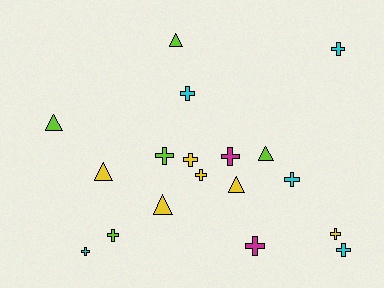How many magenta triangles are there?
There are no magenta triangles.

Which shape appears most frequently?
Cross, with 12 objects.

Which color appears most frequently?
Yellow, with 6 objects.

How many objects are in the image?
There are 18 objects.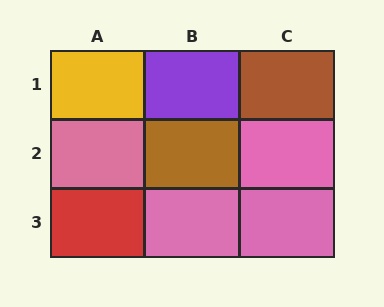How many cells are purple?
1 cell is purple.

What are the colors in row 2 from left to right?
Pink, brown, pink.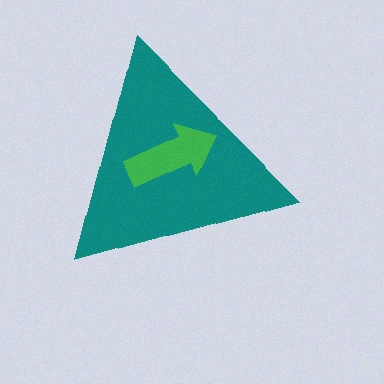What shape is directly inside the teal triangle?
The green arrow.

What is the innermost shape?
The green arrow.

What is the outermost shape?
The teal triangle.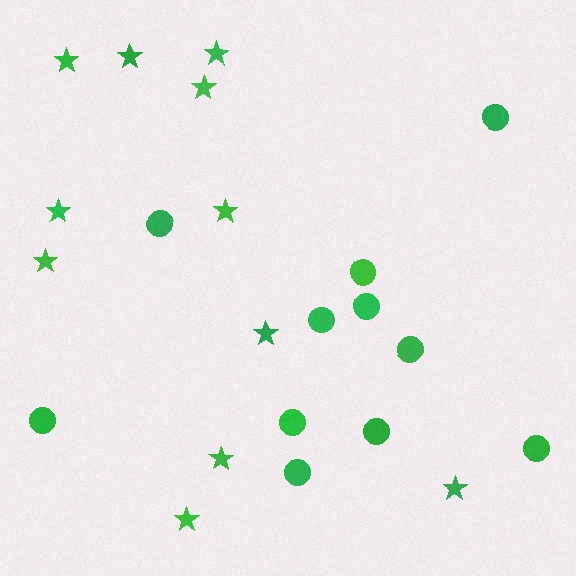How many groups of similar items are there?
There are 2 groups: one group of circles (11) and one group of stars (11).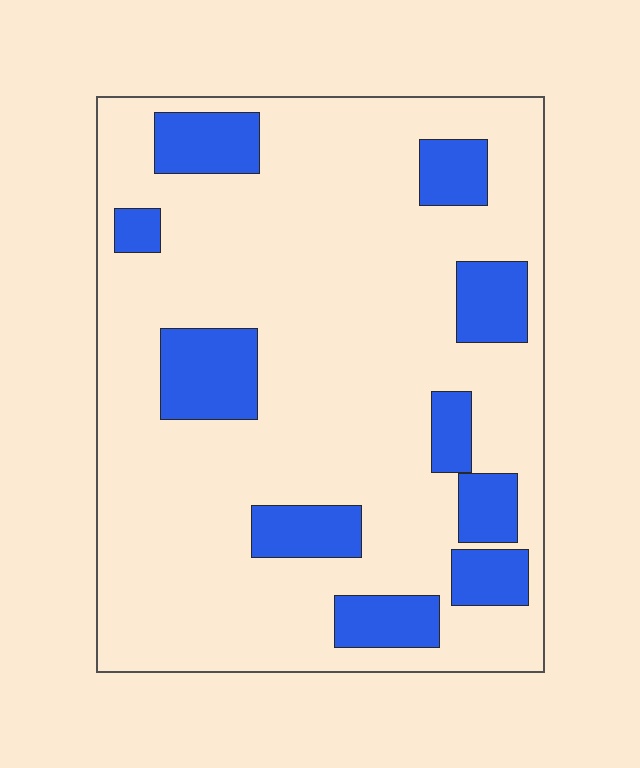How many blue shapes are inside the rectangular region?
10.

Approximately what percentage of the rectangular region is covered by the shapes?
Approximately 20%.